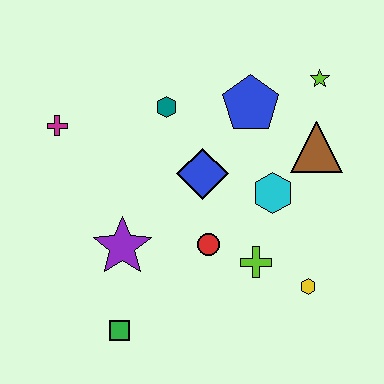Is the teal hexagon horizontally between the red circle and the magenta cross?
Yes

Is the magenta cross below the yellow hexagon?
No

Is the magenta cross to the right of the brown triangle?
No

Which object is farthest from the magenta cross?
The yellow hexagon is farthest from the magenta cross.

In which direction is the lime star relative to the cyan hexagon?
The lime star is above the cyan hexagon.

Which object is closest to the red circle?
The lime cross is closest to the red circle.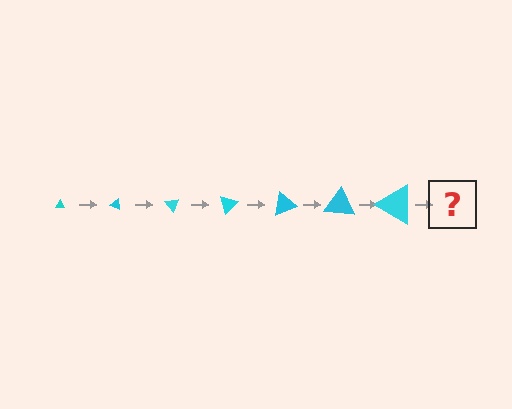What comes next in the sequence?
The next element should be a triangle, larger than the previous one and rotated 175 degrees from the start.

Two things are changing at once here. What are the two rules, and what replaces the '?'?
The two rules are that the triangle grows larger each step and it rotates 25 degrees each step. The '?' should be a triangle, larger than the previous one and rotated 175 degrees from the start.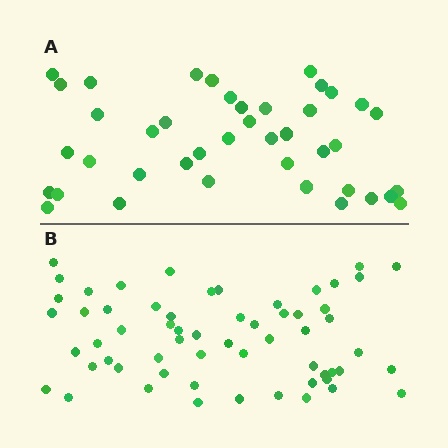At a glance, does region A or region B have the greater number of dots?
Region B (the bottom region) has more dots.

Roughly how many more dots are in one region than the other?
Region B has approximately 20 more dots than region A.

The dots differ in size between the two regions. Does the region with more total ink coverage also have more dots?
No. Region A has more total ink coverage because its dots are larger, but region B actually contains more individual dots. Total area can be misleading — the number of items is what matters here.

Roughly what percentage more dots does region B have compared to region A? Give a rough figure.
About 45% more.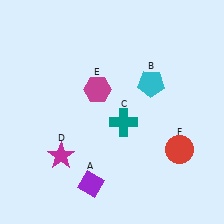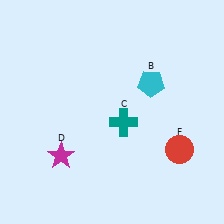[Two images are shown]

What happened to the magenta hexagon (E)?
The magenta hexagon (E) was removed in Image 2. It was in the top-left area of Image 1.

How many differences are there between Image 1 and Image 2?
There are 2 differences between the two images.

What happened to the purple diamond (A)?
The purple diamond (A) was removed in Image 2. It was in the bottom-left area of Image 1.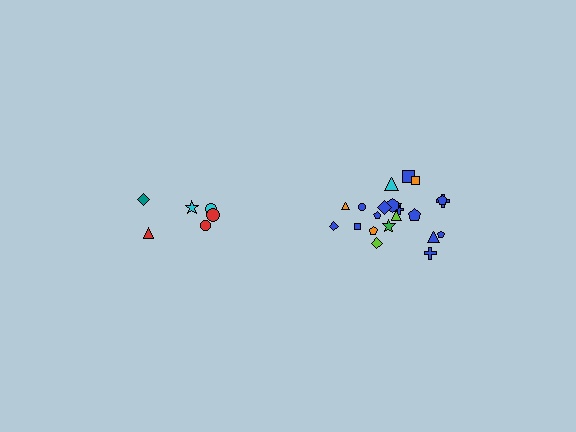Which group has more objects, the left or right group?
The right group.